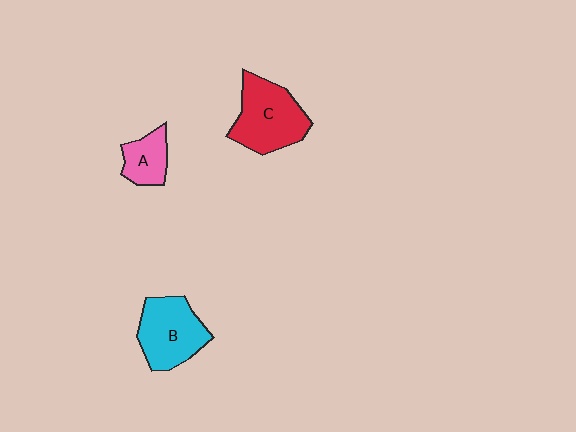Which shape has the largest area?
Shape C (red).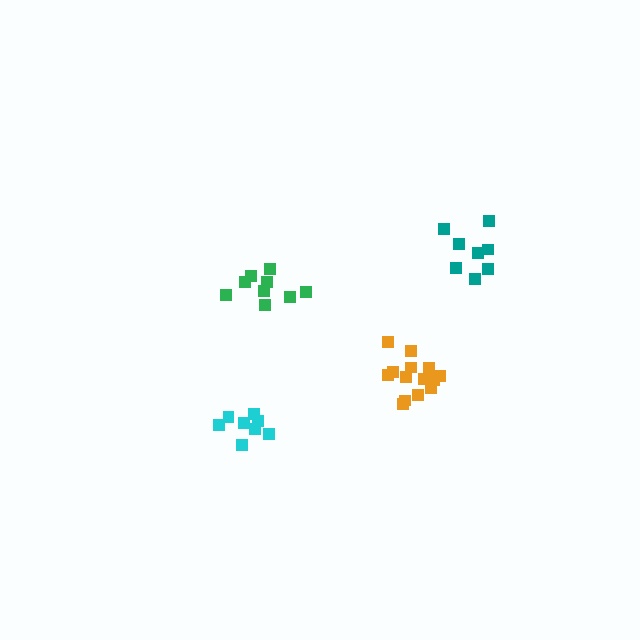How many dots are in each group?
Group 1: 9 dots, Group 2: 14 dots, Group 3: 8 dots, Group 4: 8 dots (39 total).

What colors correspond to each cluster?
The clusters are colored: green, orange, cyan, teal.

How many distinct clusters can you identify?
There are 4 distinct clusters.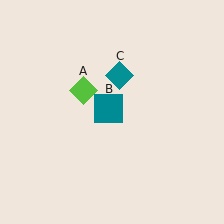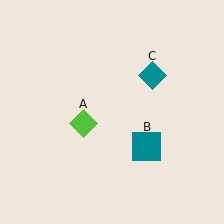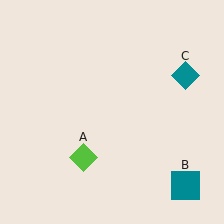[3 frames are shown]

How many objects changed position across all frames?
3 objects changed position: lime diamond (object A), teal square (object B), teal diamond (object C).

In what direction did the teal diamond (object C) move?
The teal diamond (object C) moved right.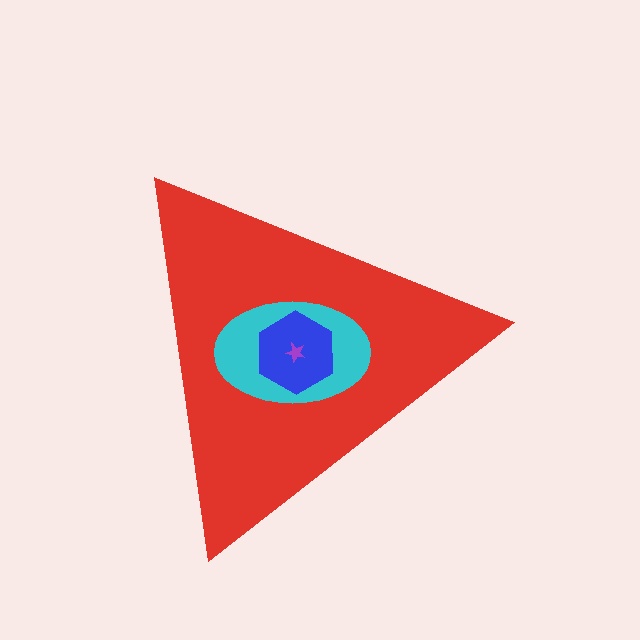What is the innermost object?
The purple star.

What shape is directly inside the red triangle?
The cyan ellipse.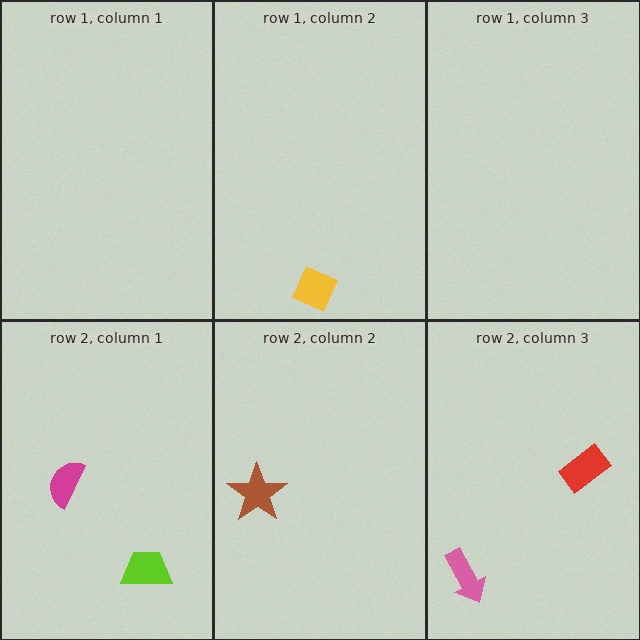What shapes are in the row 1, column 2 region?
The yellow diamond.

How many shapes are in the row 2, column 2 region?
1.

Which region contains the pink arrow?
The row 2, column 3 region.